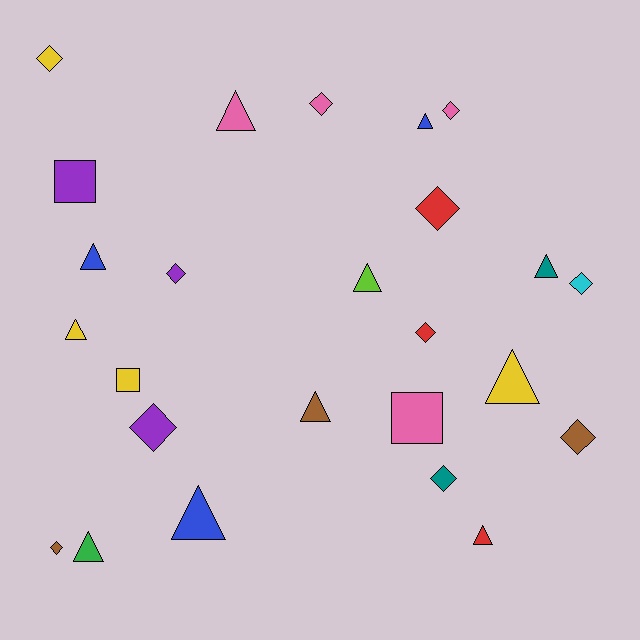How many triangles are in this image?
There are 11 triangles.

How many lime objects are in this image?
There is 1 lime object.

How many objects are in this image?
There are 25 objects.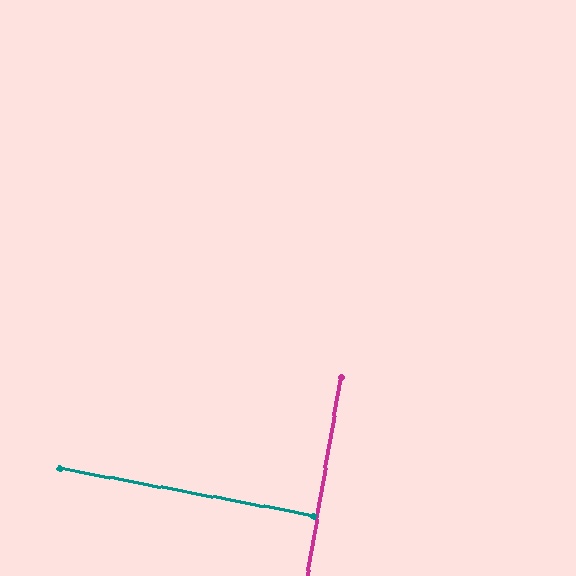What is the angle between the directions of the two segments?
Approximately 89 degrees.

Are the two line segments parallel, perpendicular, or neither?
Perpendicular — they meet at approximately 89°.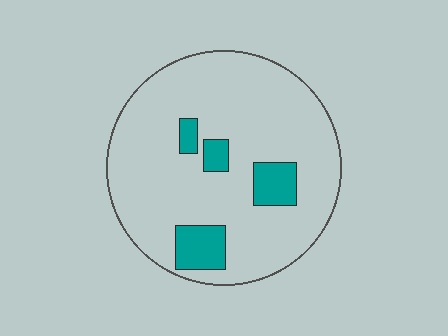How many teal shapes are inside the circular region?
4.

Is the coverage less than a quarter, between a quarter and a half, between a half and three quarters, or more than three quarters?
Less than a quarter.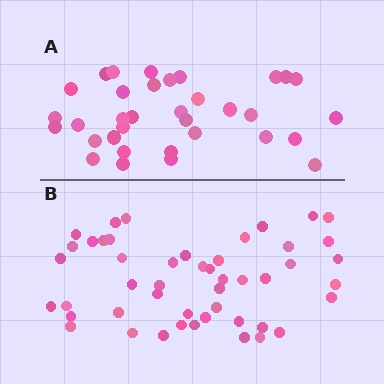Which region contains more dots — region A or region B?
Region B (the bottom region) has more dots.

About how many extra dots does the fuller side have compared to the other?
Region B has approximately 15 more dots than region A.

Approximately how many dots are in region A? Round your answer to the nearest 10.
About 30 dots. (The exact count is 34, which rounds to 30.)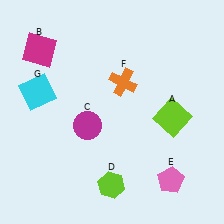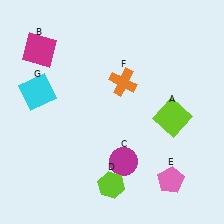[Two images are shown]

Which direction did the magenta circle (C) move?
The magenta circle (C) moved right.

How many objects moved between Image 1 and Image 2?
1 object moved between the two images.